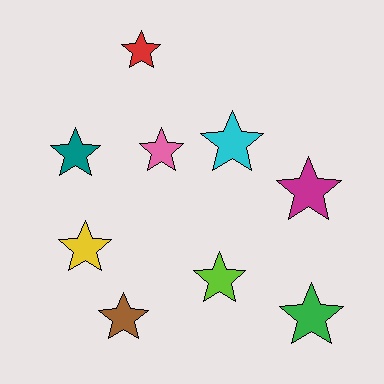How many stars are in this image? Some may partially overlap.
There are 9 stars.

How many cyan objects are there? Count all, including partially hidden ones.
There is 1 cyan object.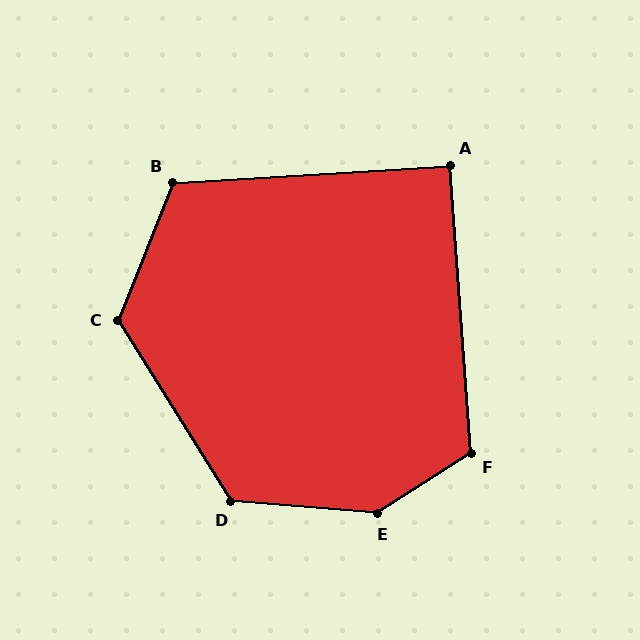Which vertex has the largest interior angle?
E, at approximately 143 degrees.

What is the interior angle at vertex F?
Approximately 118 degrees (obtuse).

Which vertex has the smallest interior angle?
A, at approximately 91 degrees.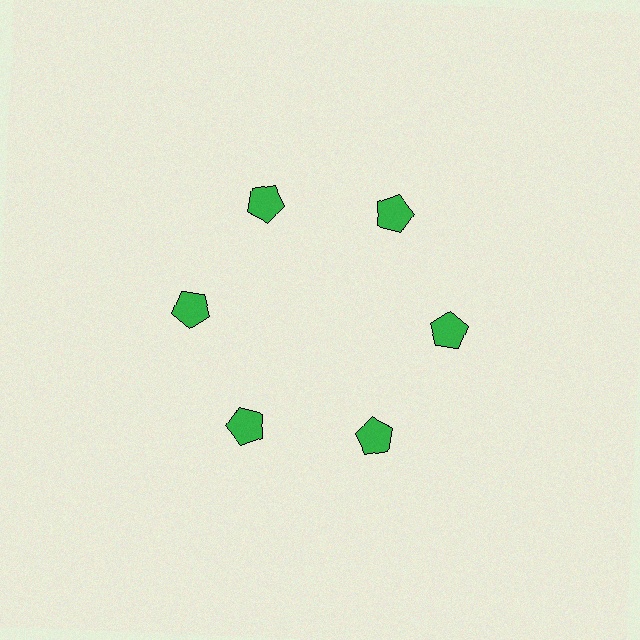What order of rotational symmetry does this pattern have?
This pattern has 6-fold rotational symmetry.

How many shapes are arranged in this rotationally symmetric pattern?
There are 6 shapes, arranged in 6 groups of 1.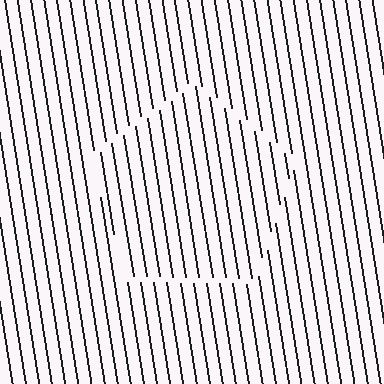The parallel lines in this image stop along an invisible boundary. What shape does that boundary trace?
An illusory pentagon. The interior of the shape contains the same grating, shifted by half a period — the contour is defined by the phase discontinuity where line-ends from the inner and outer gratings abut.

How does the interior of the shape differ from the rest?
The interior of the shape contains the same grating, shifted by half a period — the contour is defined by the phase discontinuity where line-ends from the inner and outer gratings abut.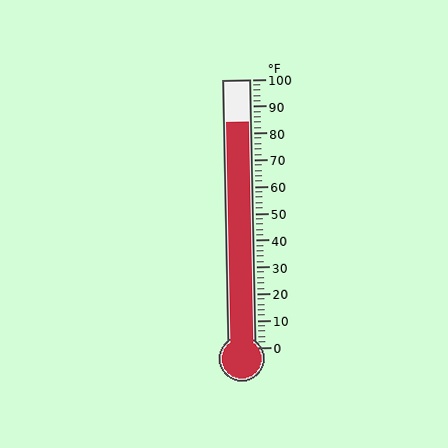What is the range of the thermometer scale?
The thermometer scale ranges from 0°F to 100°F.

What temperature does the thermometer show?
The thermometer shows approximately 84°F.